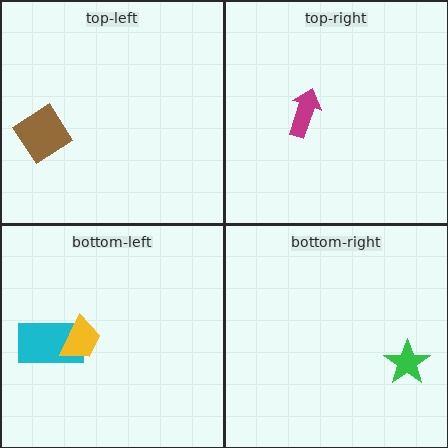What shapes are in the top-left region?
The brown diamond.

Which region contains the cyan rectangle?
The bottom-left region.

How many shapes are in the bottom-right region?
1.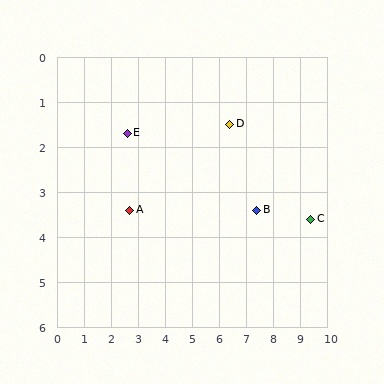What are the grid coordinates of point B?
Point B is at approximately (7.4, 3.4).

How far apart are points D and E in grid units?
Points D and E are about 3.8 grid units apart.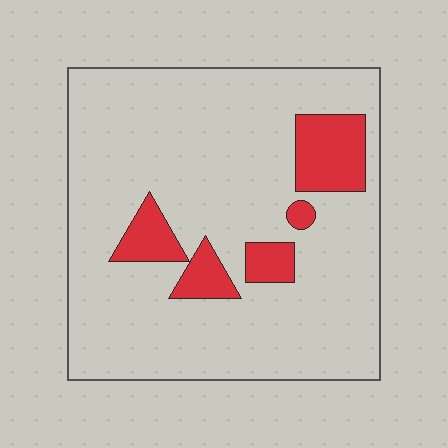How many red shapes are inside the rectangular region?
5.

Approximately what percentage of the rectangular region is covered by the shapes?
Approximately 15%.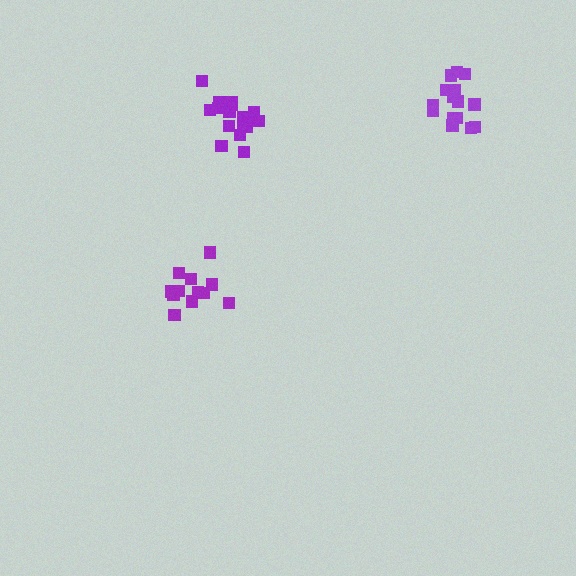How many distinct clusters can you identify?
There are 3 distinct clusters.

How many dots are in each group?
Group 1: 15 dots, Group 2: 12 dots, Group 3: 17 dots (44 total).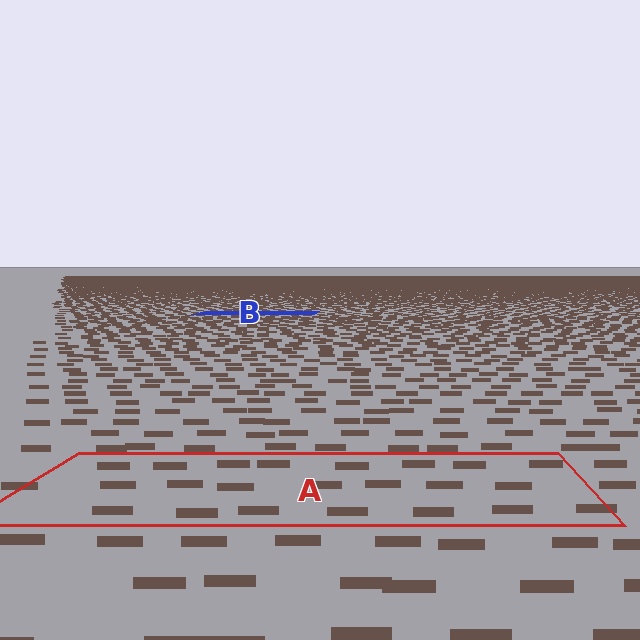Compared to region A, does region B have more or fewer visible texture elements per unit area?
Region B has more texture elements per unit area — they are packed more densely because it is farther away.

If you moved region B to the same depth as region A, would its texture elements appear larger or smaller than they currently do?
They would appear larger. At a closer depth, the same texture elements are projected at a bigger on-screen size.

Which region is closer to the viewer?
Region A is closer. The texture elements there are larger and more spread out.